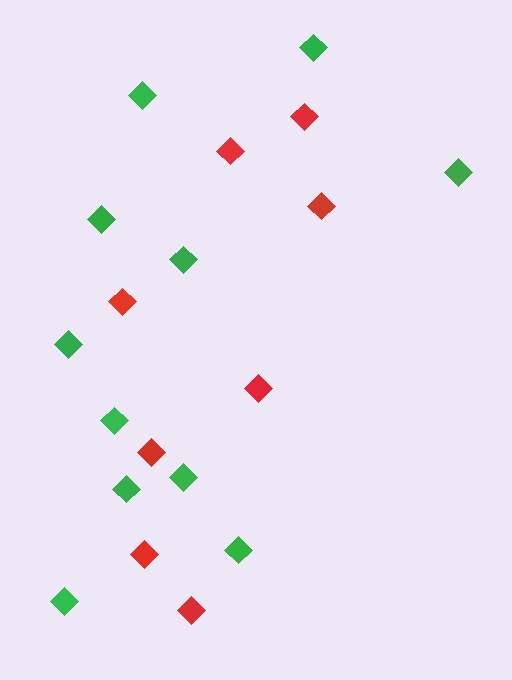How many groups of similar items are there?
There are 2 groups: one group of green diamonds (11) and one group of red diamonds (8).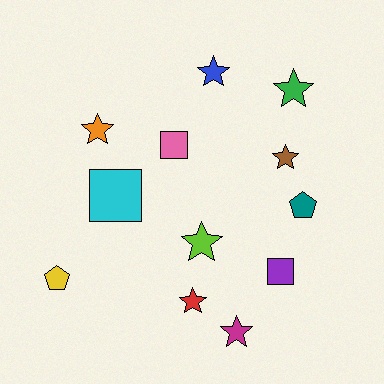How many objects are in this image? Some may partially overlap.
There are 12 objects.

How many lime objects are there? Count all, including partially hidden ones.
There is 1 lime object.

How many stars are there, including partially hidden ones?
There are 7 stars.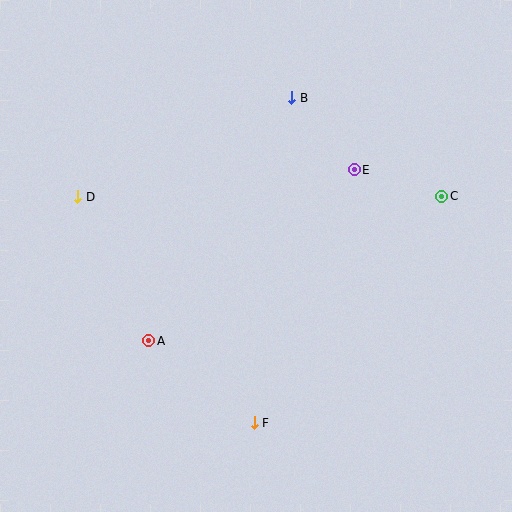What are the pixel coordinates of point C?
Point C is at (442, 196).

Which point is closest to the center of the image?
Point E at (354, 170) is closest to the center.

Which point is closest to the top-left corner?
Point D is closest to the top-left corner.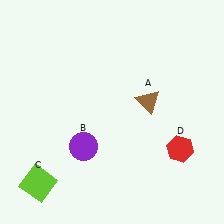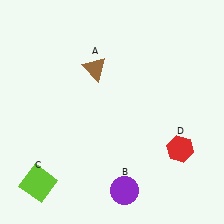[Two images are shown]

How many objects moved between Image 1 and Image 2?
2 objects moved between the two images.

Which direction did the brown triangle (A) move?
The brown triangle (A) moved left.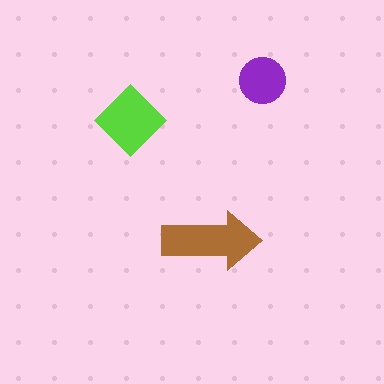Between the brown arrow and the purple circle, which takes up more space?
The brown arrow.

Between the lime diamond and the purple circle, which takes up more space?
The lime diamond.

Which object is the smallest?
The purple circle.